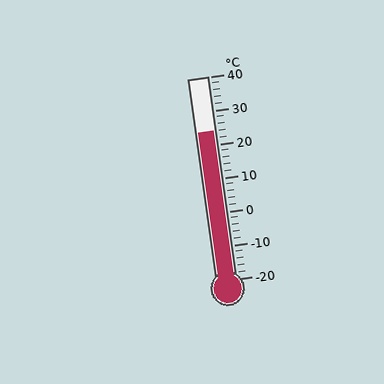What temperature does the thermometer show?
The thermometer shows approximately 24°C.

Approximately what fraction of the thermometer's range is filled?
The thermometer is filled to approximately 75% of its range.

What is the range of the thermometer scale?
The thermometer scale ranges from -20°C to 40°C.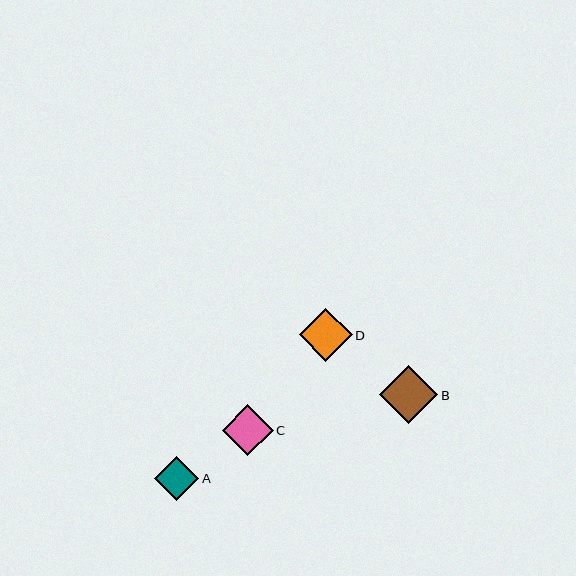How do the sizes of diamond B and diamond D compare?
Diamond B and diamond D are approximately the same size.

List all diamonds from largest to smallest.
From largest to smallest: B, D, C, A.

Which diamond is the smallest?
Diamond A is the smallest with a size of approximately 44 pixels.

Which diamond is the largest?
Diamond B is the largest with a size of approximately 58 pixels.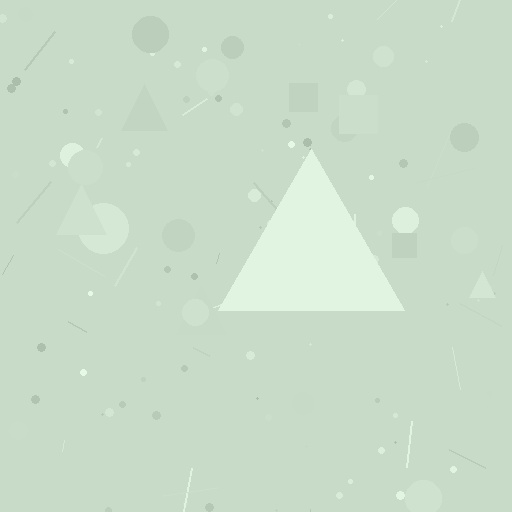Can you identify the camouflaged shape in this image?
The camouflaged shape is a triangle.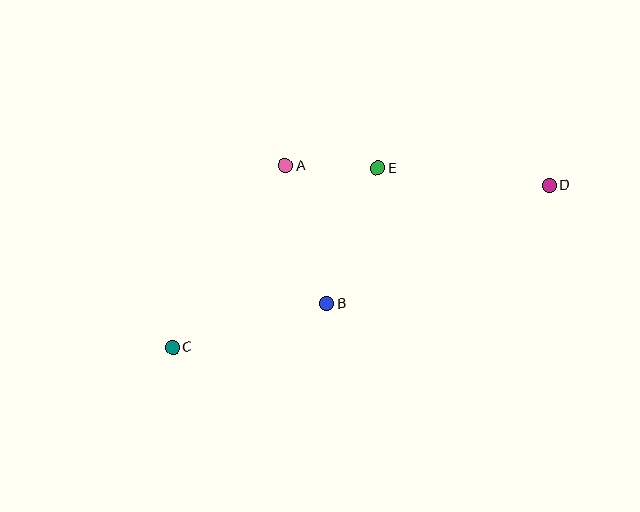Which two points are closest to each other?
Points A and E are closest to each other.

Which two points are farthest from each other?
Points C and D are farthest from each other.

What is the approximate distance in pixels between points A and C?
The distance between A and C is approximately 214 pixels.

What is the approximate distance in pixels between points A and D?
The distance between A and D is approximately 265 pixels.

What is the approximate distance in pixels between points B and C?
The distance between B and C is approximately 161 pixels.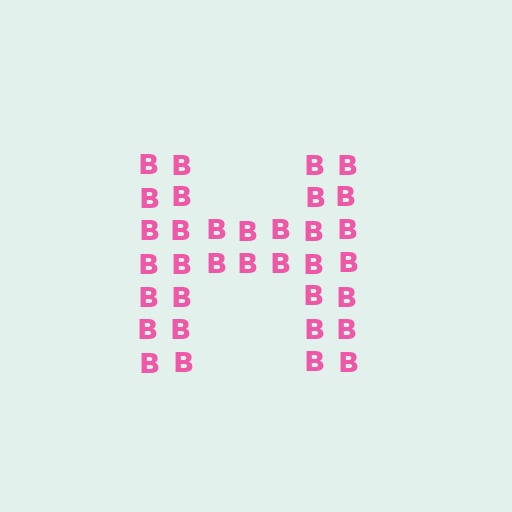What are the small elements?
The small elements are letter B's.